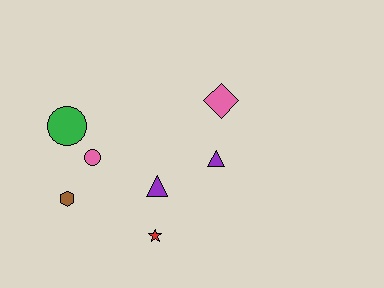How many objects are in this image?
There are 7 objects.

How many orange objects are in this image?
There are no orange objects.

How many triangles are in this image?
There are 2 triangles.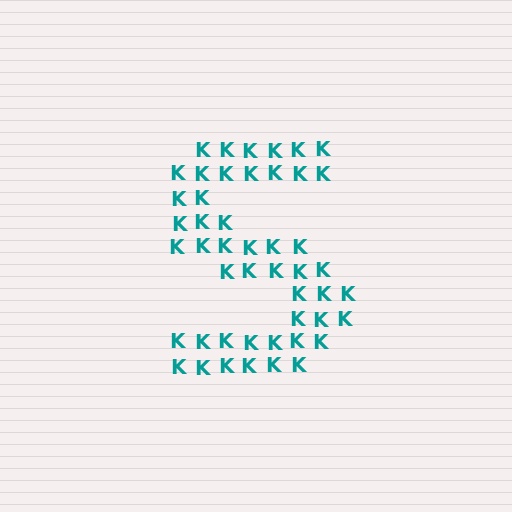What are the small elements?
The small elements are letter K's.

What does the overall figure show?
The overall figure shows the letter S.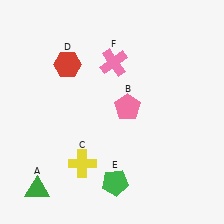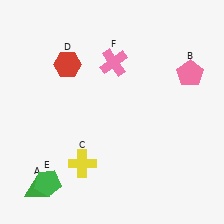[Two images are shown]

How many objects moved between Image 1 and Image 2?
2 objects moved between the two images.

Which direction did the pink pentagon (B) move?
The pink pentagon (B) moved right.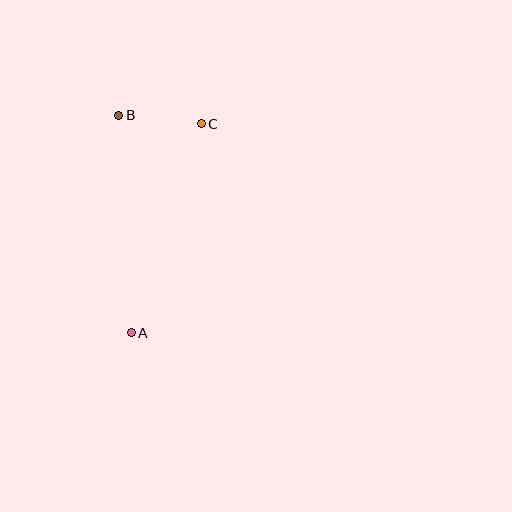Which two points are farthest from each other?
Points A and C are farthest from each other.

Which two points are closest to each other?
Points B and C are closest to each other.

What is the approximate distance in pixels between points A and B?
The distance between A and B is approximately 218 pixels.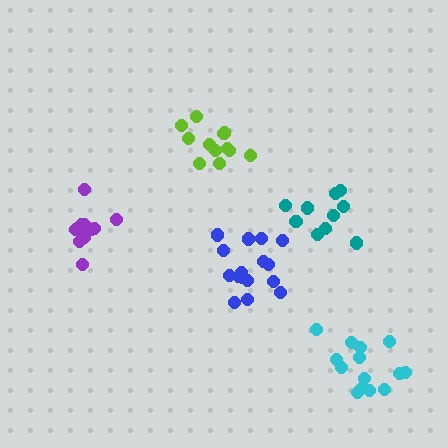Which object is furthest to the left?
The purple cluster is leftmost.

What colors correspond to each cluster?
The clusters are colored: lime, cyan, purple, teal, blue.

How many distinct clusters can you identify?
There are 5 distinct clusters.